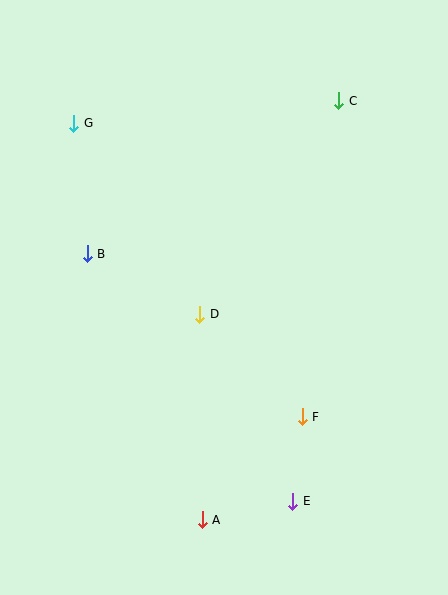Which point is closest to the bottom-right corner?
Point E is closest to the bottom-right corner.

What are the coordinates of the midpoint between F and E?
The midpoint between F and E is at (297, 459).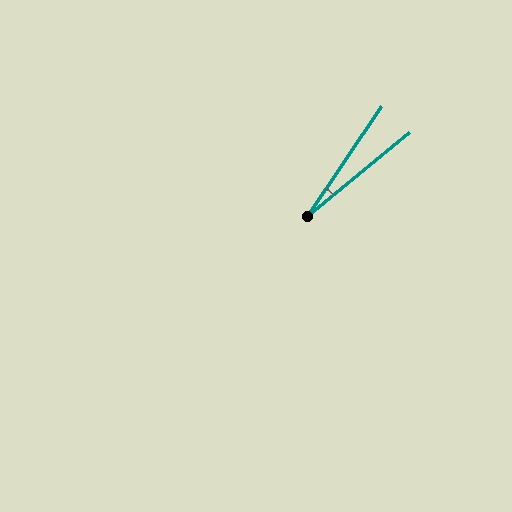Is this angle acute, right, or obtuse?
It is acute.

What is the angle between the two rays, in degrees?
Approximately 17 degrees.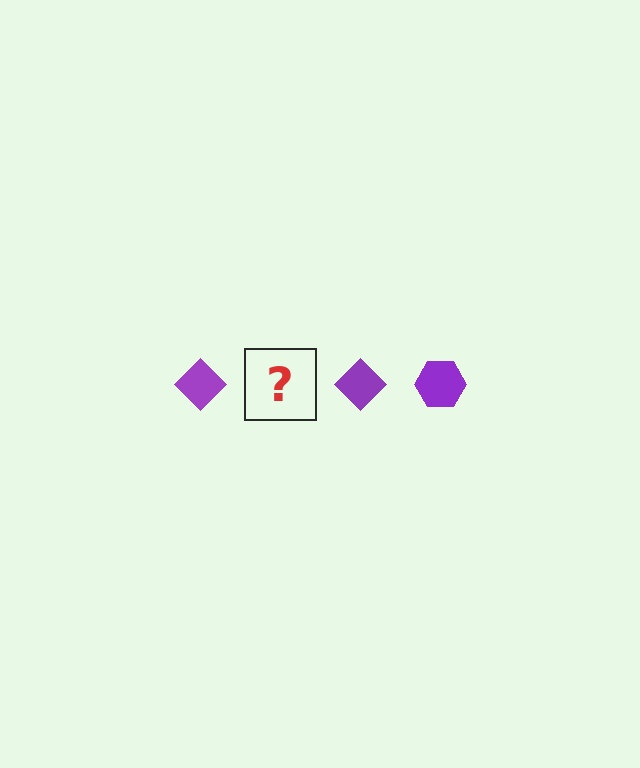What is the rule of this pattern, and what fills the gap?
The rule is that the pattern cycles through diamond, hexagon shapes in purple. The gap should be filled with a purple hexagon.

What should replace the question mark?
The question mark should be replaced with a purple hexagon.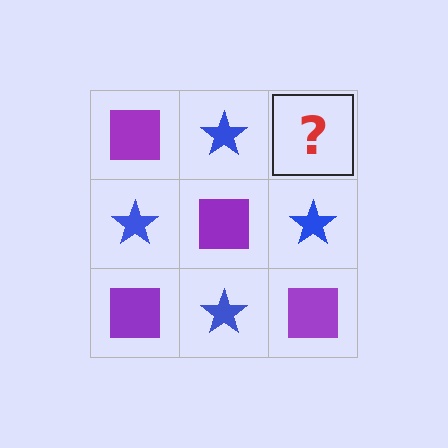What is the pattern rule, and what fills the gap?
The rule is that it alternates purple square and blue star in a checkerboard pattern. The gap should be filled with a purple square.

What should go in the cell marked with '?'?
The missing cell should contain a purple square.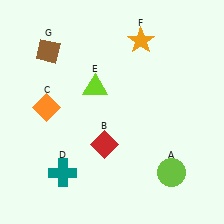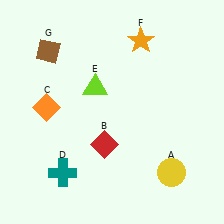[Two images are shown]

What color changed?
The circle (A) changed from lime in Image 1 to yellow in Image 2.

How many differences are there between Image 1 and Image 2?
There is 1 difference between the two images.